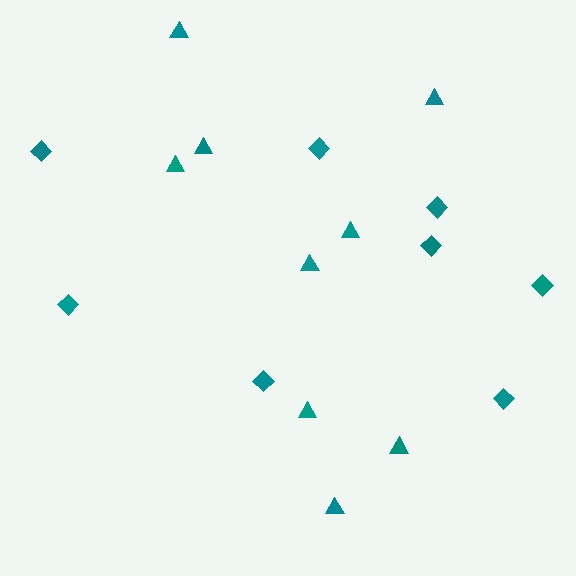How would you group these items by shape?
There are 2 groups: one group of diamonds (8) and one group of triangles (9).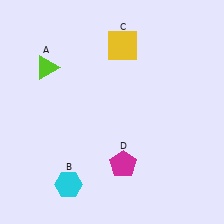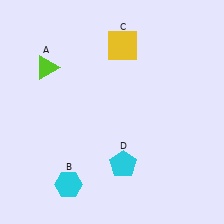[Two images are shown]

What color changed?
The pentagon (D) changed from magenta in Image 1 to cyan in Image 2.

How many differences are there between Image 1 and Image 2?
There is 1 difference between the two images.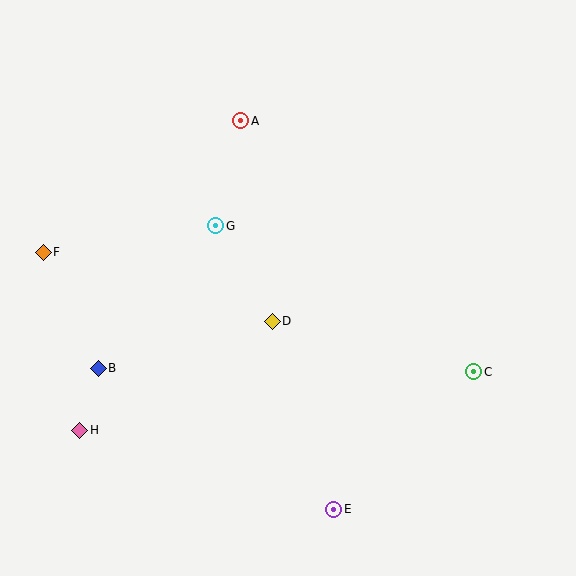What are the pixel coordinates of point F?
Point F is at (43, 252).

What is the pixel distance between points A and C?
The distance between A and C is 342 pixels.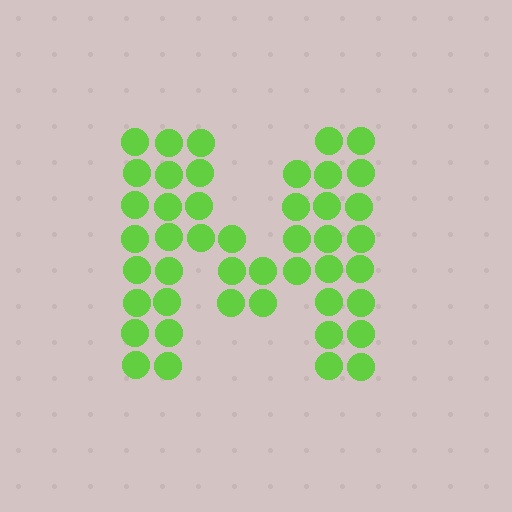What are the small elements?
The small elements are circles.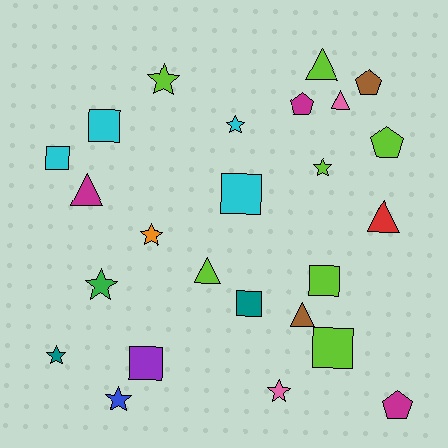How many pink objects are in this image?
There are 2 pink objects.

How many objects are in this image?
There are 25 objects.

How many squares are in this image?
There are 7 squares.